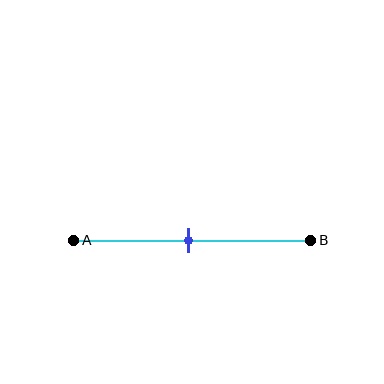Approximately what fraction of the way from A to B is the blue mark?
The blue mark is approximately 50% of the way from A to B.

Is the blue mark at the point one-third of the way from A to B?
No, the mark is at about 50% from A, not at the 33% one-third point.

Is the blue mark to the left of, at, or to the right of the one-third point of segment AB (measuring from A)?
The blue mark is to the right of the one-third point of segment AB.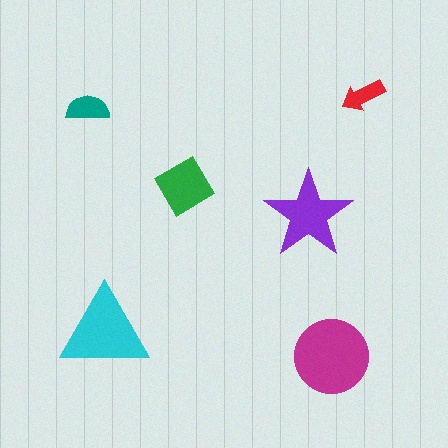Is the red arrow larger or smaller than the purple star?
Smaller.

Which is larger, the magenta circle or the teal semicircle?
The magenta circle.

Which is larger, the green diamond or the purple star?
The purple star.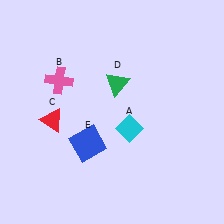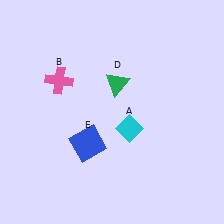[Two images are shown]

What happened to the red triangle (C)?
The red triangle (C) was removed in Image 2. It was in the bottom-left area of Image 1.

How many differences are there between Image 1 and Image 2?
There is 1 difference between the two images.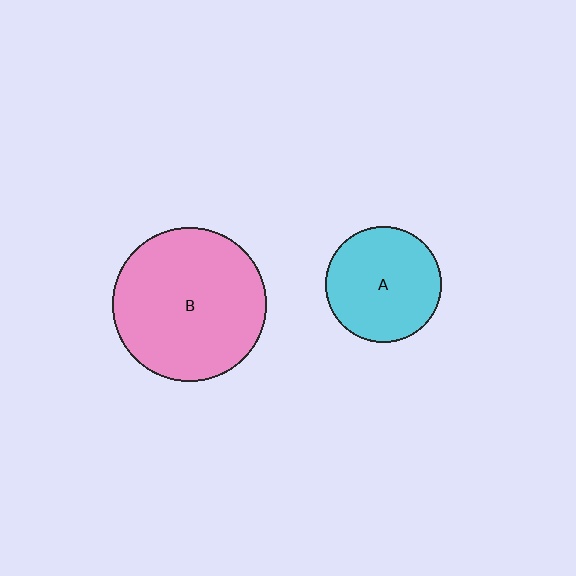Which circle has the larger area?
Circle B (pink).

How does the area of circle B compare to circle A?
Approximately 1.8 times.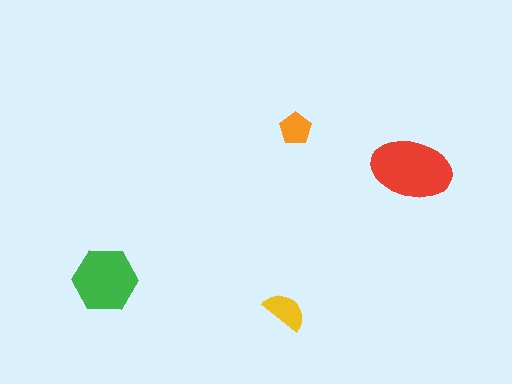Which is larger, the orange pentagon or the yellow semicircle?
The yellow semicircle.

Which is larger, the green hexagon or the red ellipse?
The red ellipse.